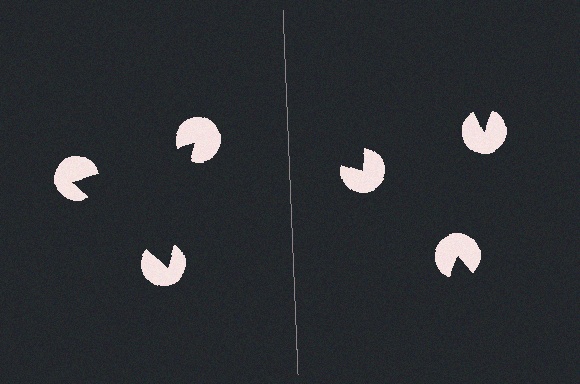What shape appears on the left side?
An illusory triangle.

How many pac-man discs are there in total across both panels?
6 — 3 on each side.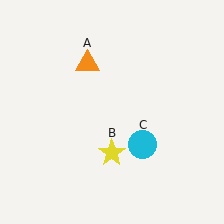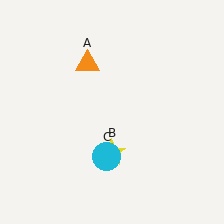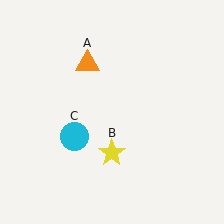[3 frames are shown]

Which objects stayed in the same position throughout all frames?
Orange triangle (object A) and yellow star (object B) remained stationary.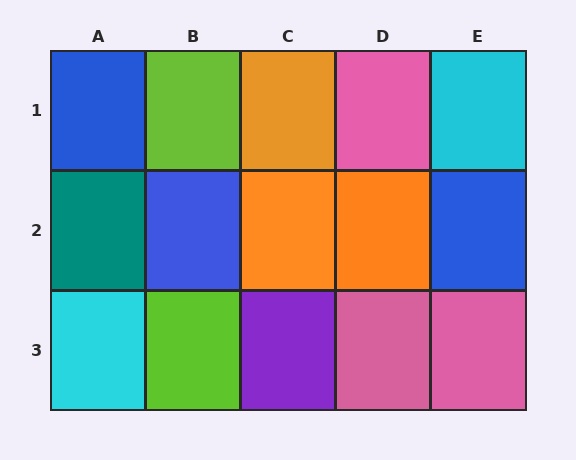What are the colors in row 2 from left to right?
Teal, blue, orange, orange, blue.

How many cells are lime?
2 cells are lime.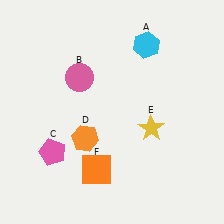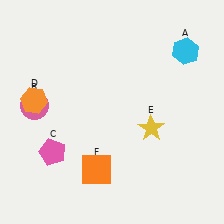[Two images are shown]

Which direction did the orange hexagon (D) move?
The orange hexagon (D) moved left.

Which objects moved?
The objects that moved are: the cyan hexagon (A), the pink circle (B), the orange hexagon (D).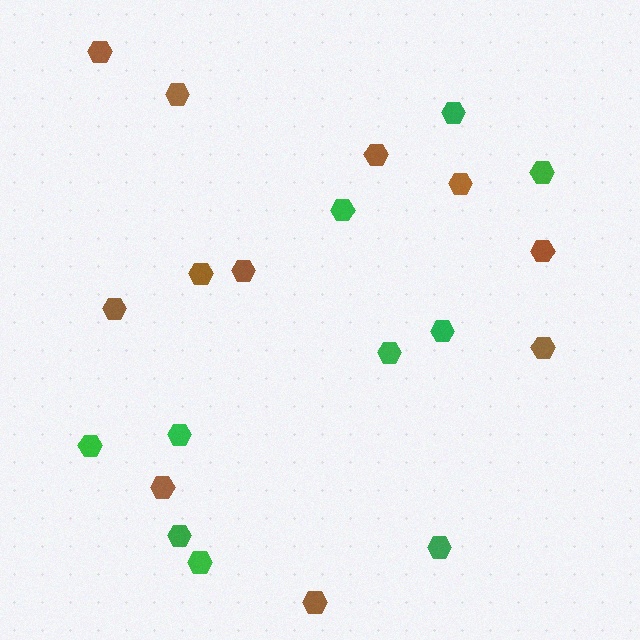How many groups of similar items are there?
There are 2 groups: one group of green hexagons (10) and one group of brown hexagons (11).